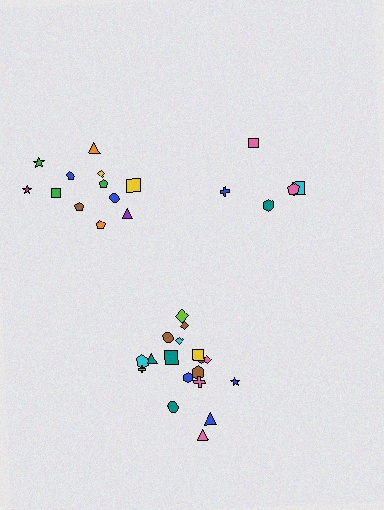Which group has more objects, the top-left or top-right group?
The top-left group.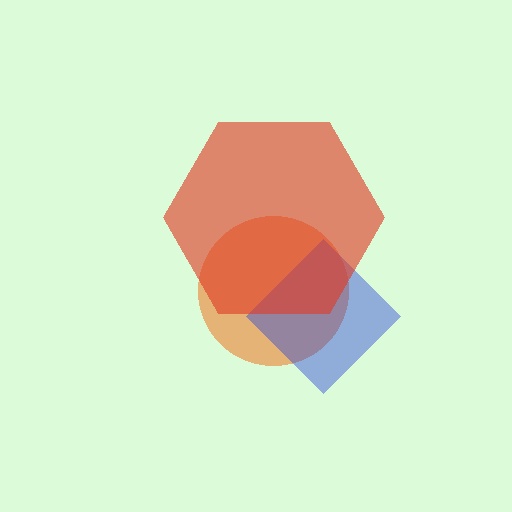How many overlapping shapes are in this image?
There are 3 overlapping shapes in the image.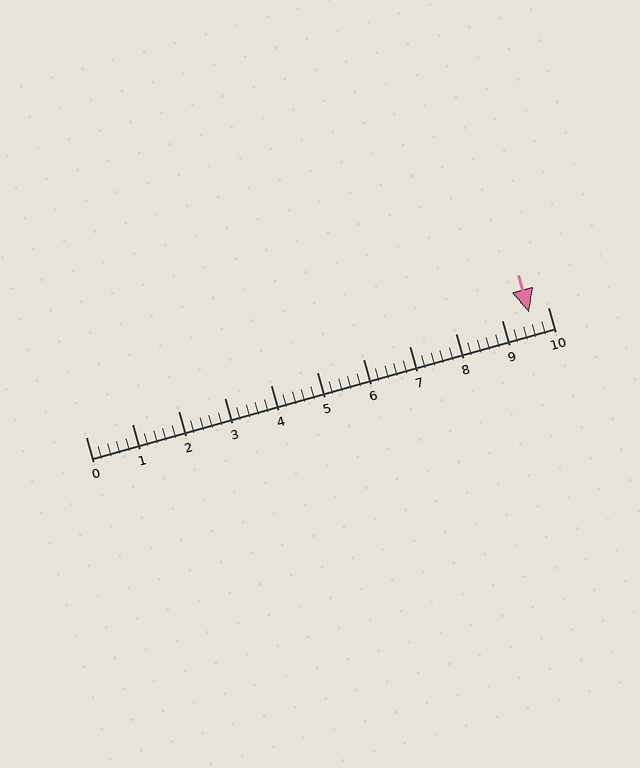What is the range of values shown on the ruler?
The ruler shows values from 0 to 10.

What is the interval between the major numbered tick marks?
The major tick marks are spaced 1 units apart.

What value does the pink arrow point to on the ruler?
The pink arrow points to approximately 9.6.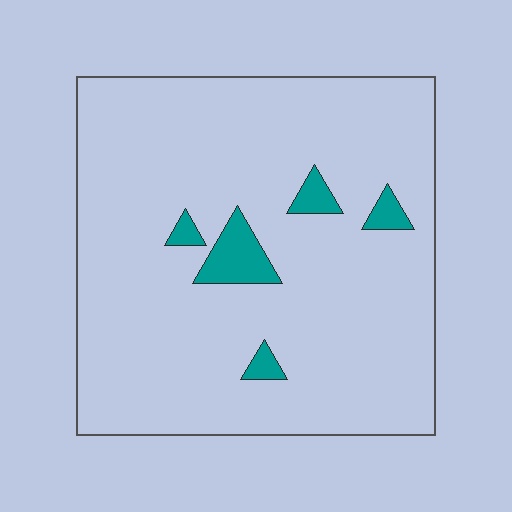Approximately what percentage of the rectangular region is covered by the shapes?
Approximately 5%.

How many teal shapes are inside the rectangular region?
5.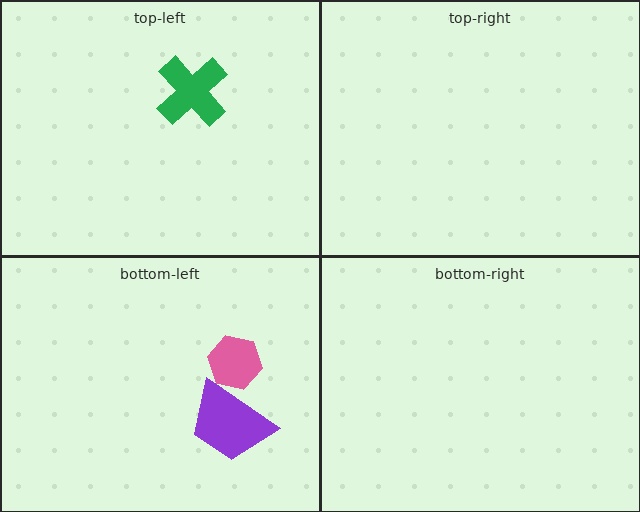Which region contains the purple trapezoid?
The bottom-left region.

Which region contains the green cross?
The top-left region.